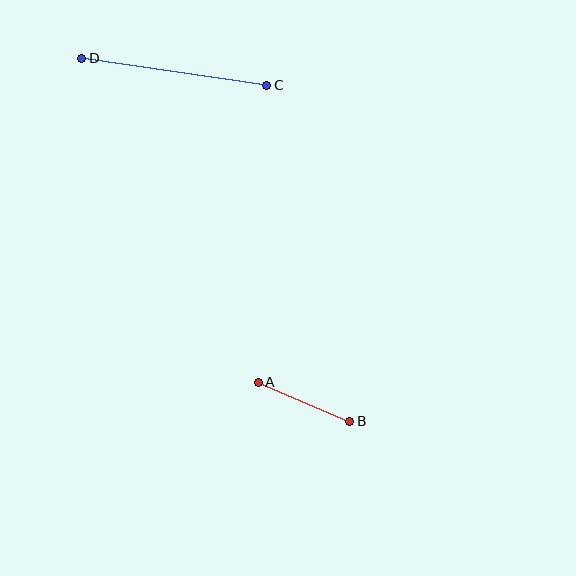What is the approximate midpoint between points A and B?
The midpoint is at approximately (304, 402) pixels.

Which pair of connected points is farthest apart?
Points C and D are farthest apart.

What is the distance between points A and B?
The distance is approximately 99 pixels.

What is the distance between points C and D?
The distance is approximately 187 pixels.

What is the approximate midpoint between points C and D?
The midpoint is at approximately (174, 72) pixels.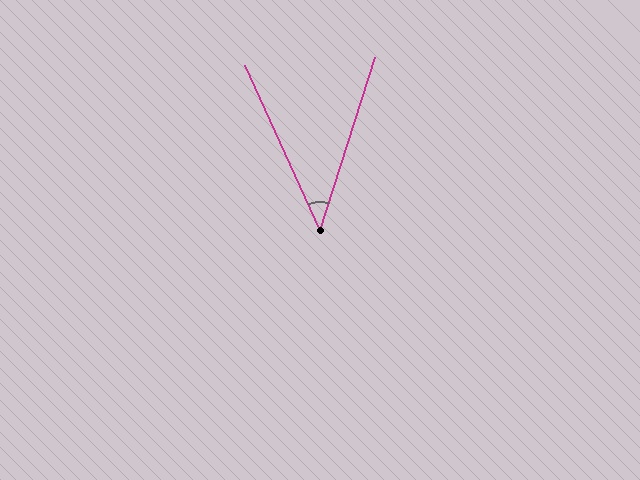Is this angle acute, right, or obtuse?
It is acute.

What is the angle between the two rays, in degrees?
Approximately 42 degrees.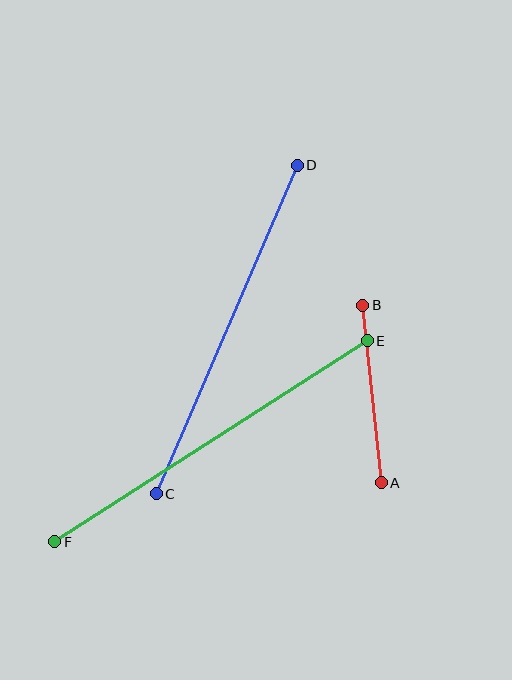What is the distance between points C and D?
The distance is approximately 358 pixels.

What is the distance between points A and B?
The distance is approximately 178 pixels.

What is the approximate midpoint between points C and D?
The midpoint is at approximately (227, 329) pixels.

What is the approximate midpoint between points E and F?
The midpoint is at approximately (211, 441) pixels.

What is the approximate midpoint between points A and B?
The midpoint is at approximately (372, 394) pixels.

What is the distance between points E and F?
The distance is approximately 372 pixels.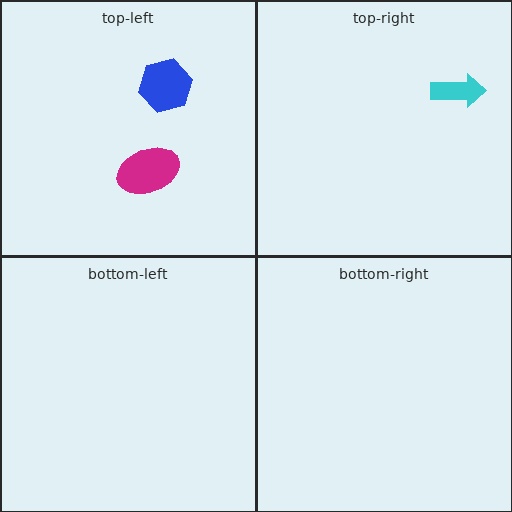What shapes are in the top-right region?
The cyan arrow.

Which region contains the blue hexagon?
The top-left region.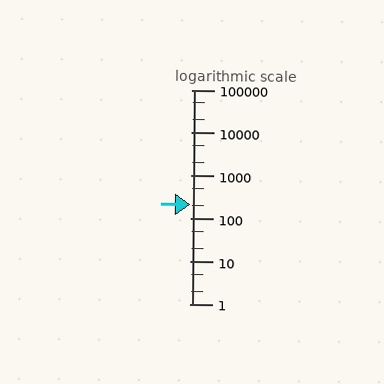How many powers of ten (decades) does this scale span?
The scale spans 5 decades, from 1 to 100000.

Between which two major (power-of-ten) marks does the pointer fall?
The pointer is between 100 and 1000.